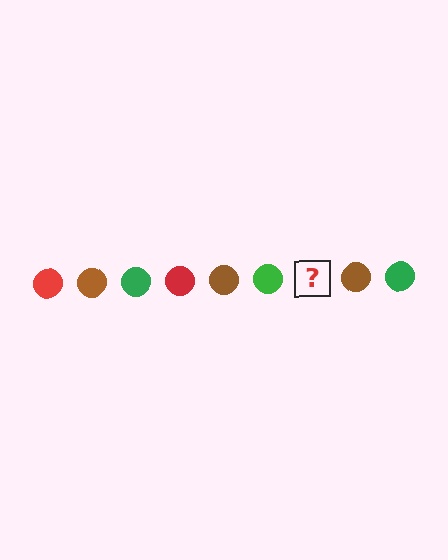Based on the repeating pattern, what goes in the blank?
The blank should be a red circle.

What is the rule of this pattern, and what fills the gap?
The rule is that the pattern cycles through red, brown, green circles. The gap should be filled with a red circle.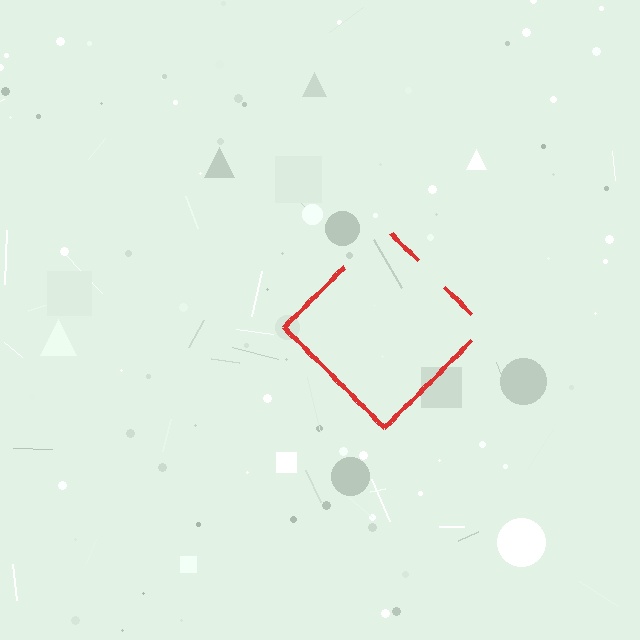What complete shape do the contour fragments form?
The contour fragments form a diamond.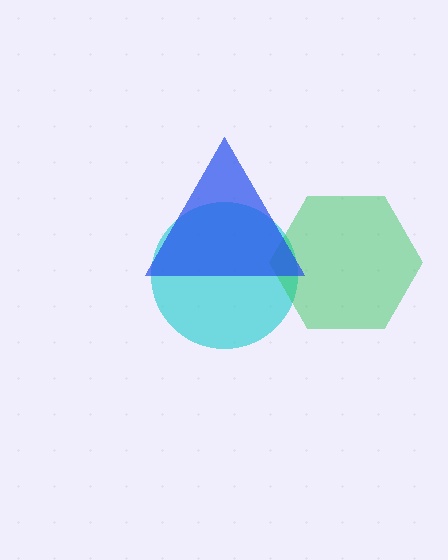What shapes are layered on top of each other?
The layered shapes are: a cyan circle, a green hexagon, a blue triangle.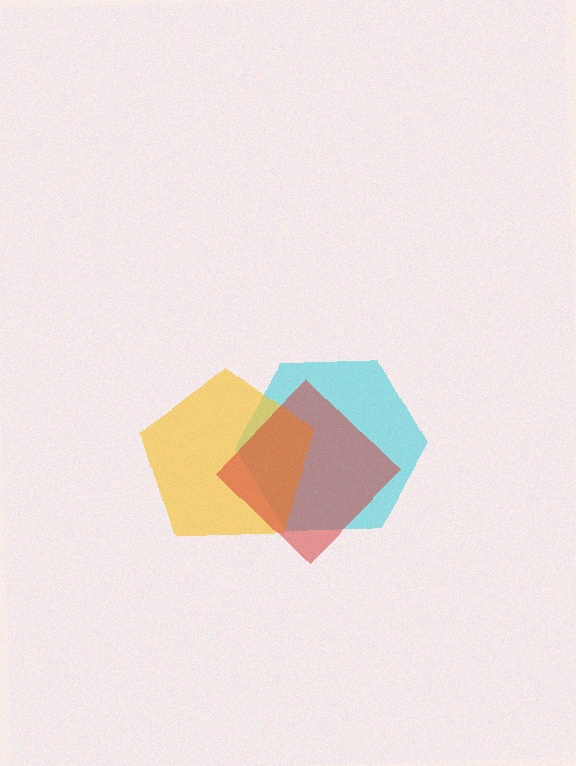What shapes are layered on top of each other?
The layered shapes are: a cyan hexagon, a yellow pentagon, a red diamond.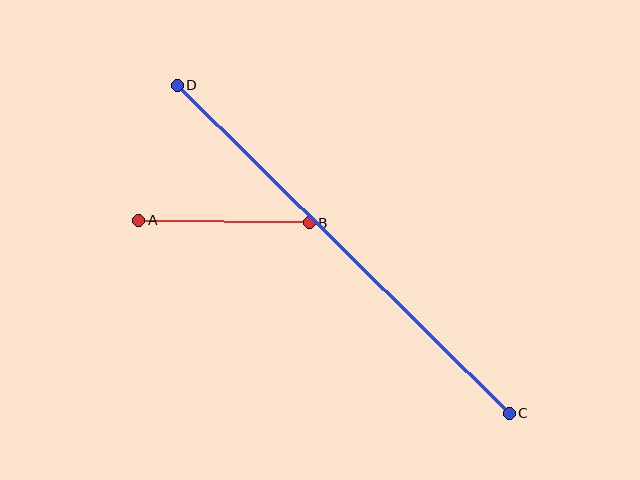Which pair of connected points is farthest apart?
Points C and D are farthest apart.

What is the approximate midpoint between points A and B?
The midpoint is at approximately (224, 222) pixels.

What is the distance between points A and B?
The distance is approximately 171 pixels.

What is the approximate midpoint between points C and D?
The midpoint is at approximately (343, 249) pixels.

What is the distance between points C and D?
The distance is approximately 467 pixels.